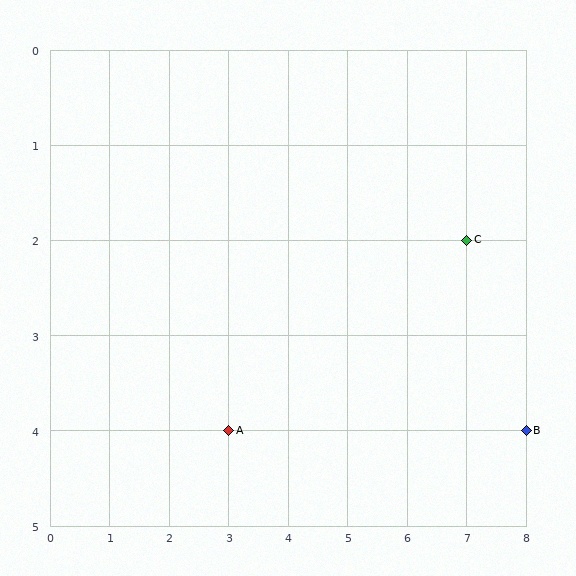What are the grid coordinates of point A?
Point A is at grid coordinates (3, 4).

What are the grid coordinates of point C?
Point C is at grid coordinates (7, 2).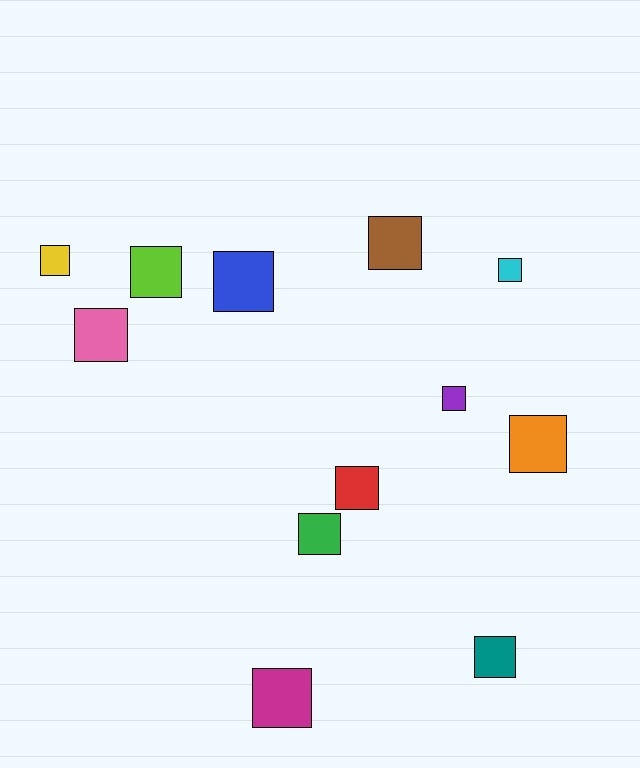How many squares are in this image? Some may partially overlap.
There are 12 squares.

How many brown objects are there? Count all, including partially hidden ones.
There is 1 brown object.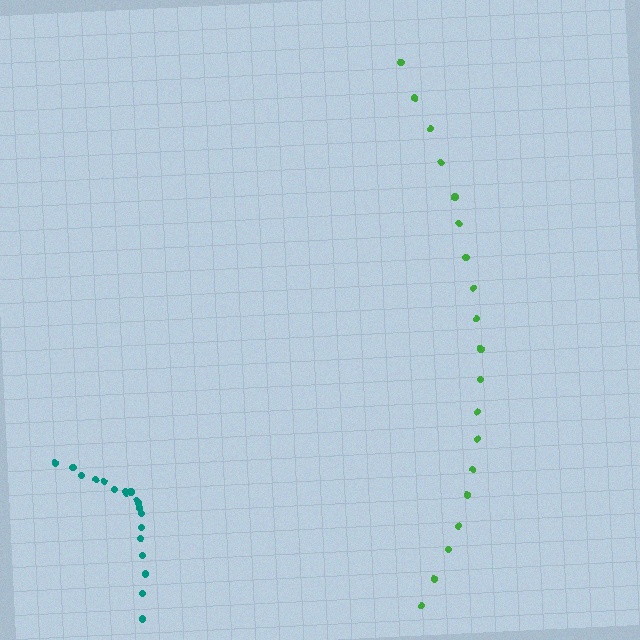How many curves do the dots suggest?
There are 2 distinct paths.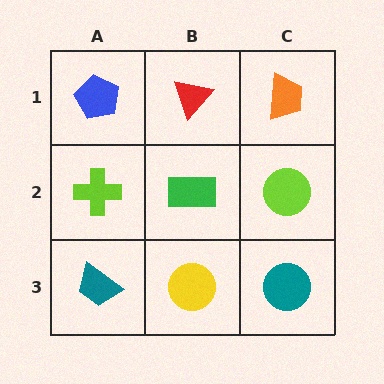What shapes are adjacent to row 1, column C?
A lime circle (row 2, column C), a red triangle (row 1, column B).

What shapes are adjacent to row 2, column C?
An orange trapezoid (row 1, column C), a teal circle (row 3, column C), a green rectangle (row 2, column B).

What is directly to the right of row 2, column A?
A green rectangle.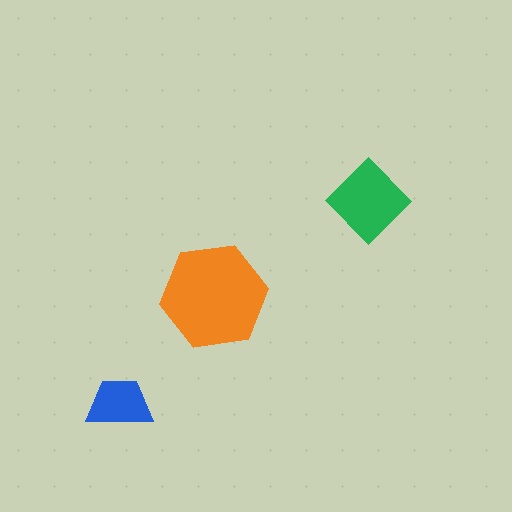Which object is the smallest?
The blue trapezoid.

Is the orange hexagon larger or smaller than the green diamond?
Larger.